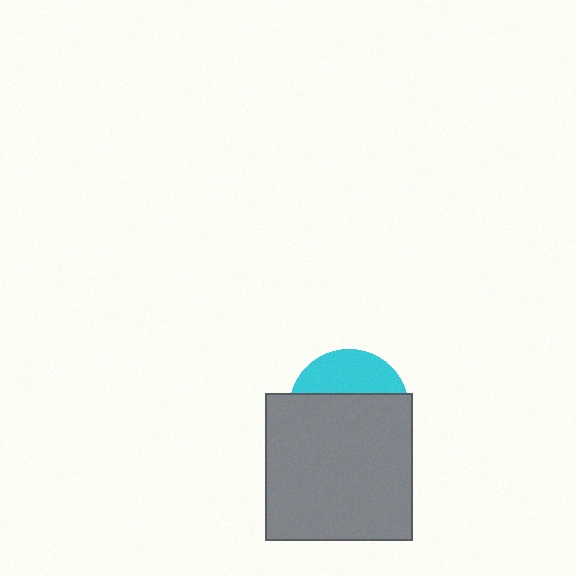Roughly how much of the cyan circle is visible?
A small part of it is visible (roughly 34%).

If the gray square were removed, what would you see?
You would see the complete cyan circle.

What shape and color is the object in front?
The object in front is a gray square.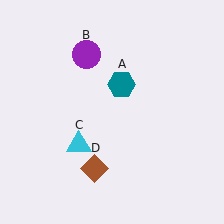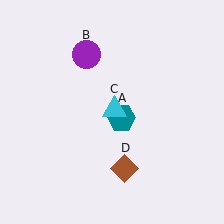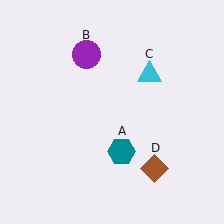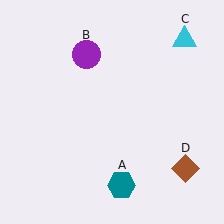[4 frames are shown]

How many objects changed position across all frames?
3 objects changed position: teal hexagon (object A), cyan triangle (object C), brown diamond (object D).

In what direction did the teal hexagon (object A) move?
The teal hexagon (object A) moved down.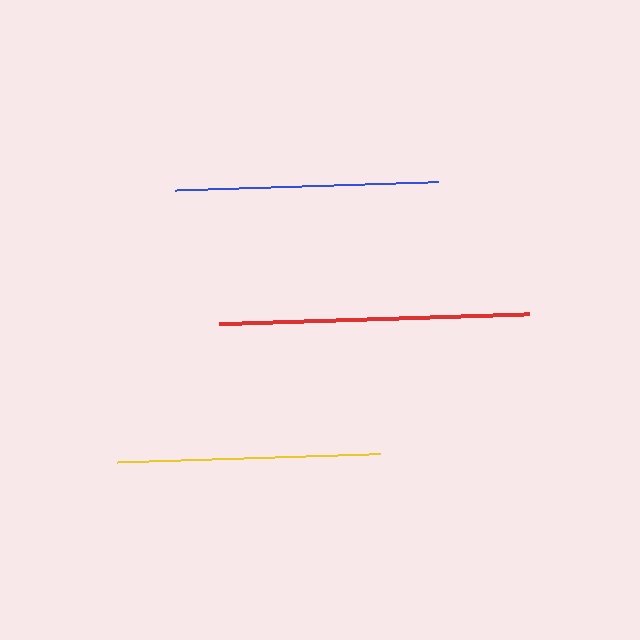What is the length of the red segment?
The red segment is approximately 310 pixels long.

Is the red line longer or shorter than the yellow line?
The red line is longer than the yellow line.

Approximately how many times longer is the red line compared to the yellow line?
The red line is approximately 1.2 times the length of the yellow line.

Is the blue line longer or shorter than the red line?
The red line is longer than the blue line.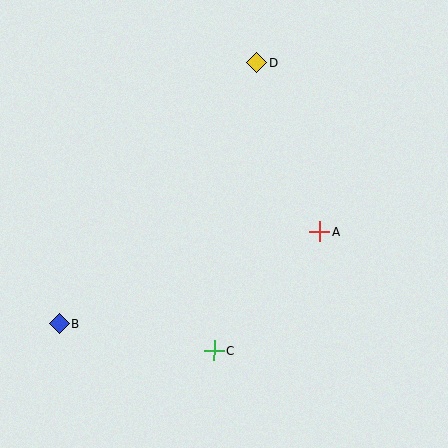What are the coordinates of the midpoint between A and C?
The midpoint between A and C is at (267, 291).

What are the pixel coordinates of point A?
Point A is at (320, 232).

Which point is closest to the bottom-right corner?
Point A is closest to the bottom-right corner.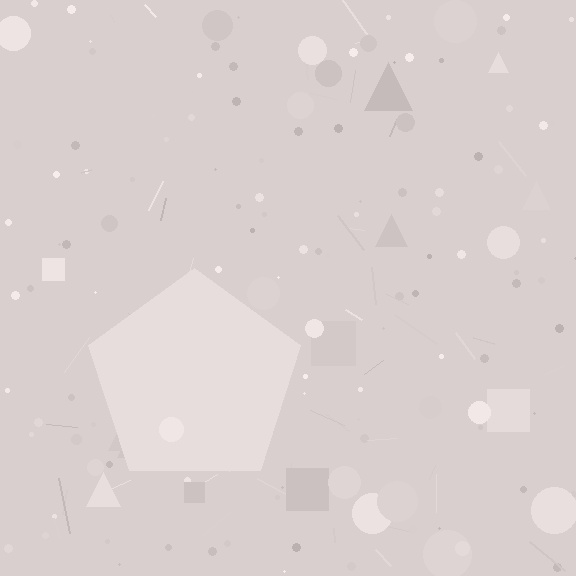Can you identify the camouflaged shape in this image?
The camouflaged shape is a pentagon.